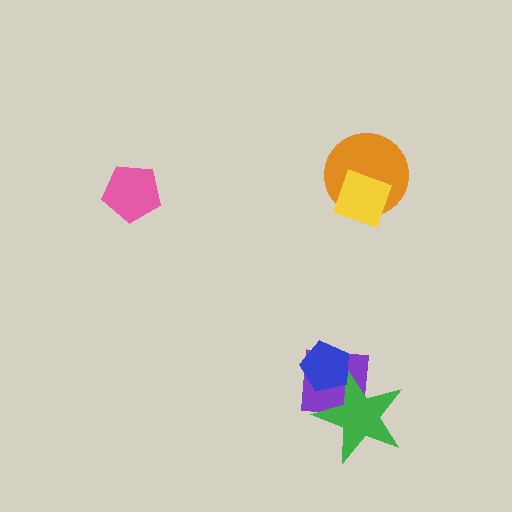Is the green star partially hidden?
Yes, it is partially covered by another shape.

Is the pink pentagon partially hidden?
No, no other shape covers it.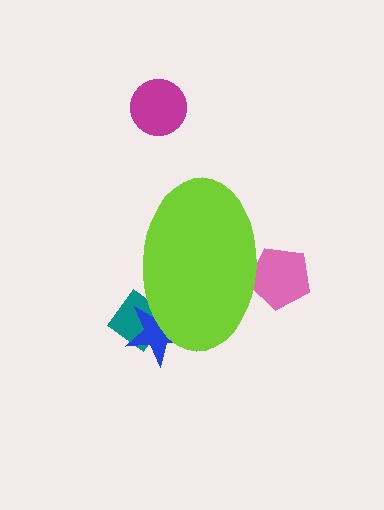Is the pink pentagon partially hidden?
Yes, the pink pentagon is partially hidden behind the lime ellipse.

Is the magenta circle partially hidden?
No, the magenta circle is fully visible.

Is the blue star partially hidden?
Yes, the blue star is partially hidden behind the lime ellipse.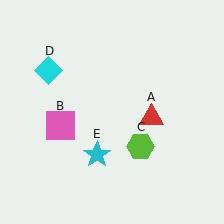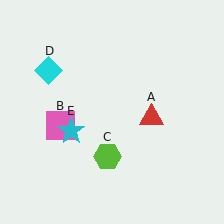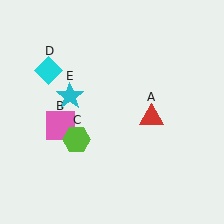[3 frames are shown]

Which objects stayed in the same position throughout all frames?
Red triangle (object A) and pink square (object B) and cyan diamond (object D) remained stationary.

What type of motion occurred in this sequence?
The lime hexagon (object C), cyan star (object E) rotated clockwise around the center of the scene.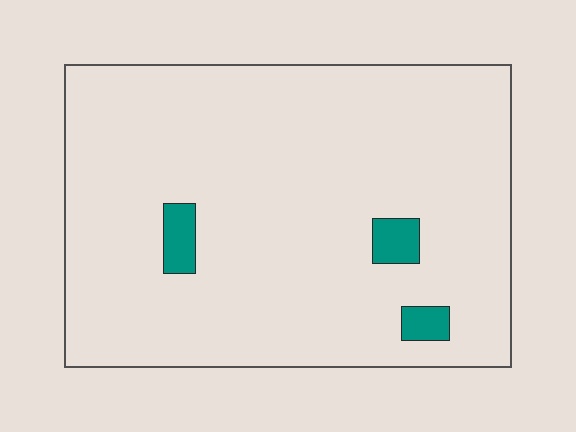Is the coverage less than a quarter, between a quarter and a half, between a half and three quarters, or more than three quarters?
Less than a quarter.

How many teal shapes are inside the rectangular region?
3.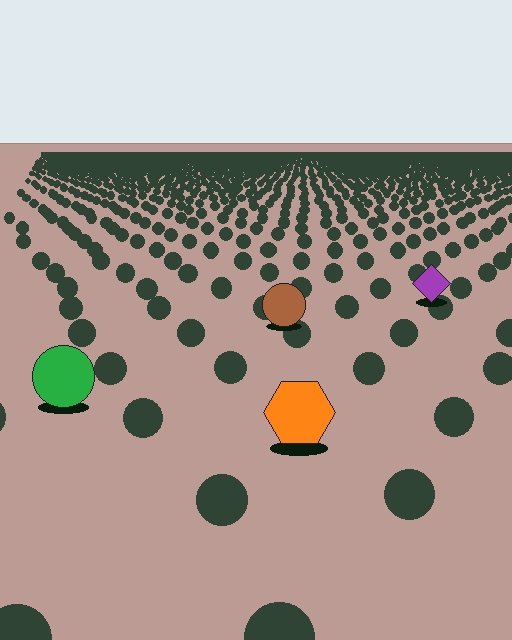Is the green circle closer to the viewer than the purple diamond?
Yes. The green circle is closer — you can tell from the texture gradient: the ground texture is coarser near it.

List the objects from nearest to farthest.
From nearest to farthest: the orange hexagon, the green circle, the brown circle, the purple diamond.